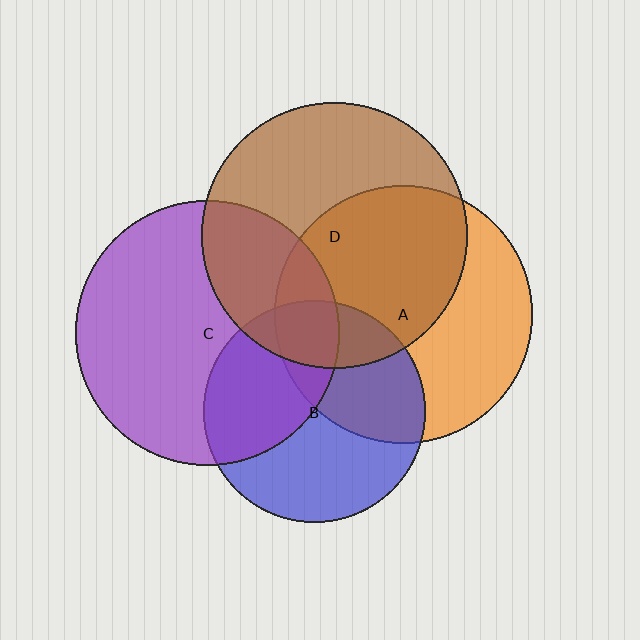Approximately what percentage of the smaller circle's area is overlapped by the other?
Approximately 50%.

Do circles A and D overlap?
Yes.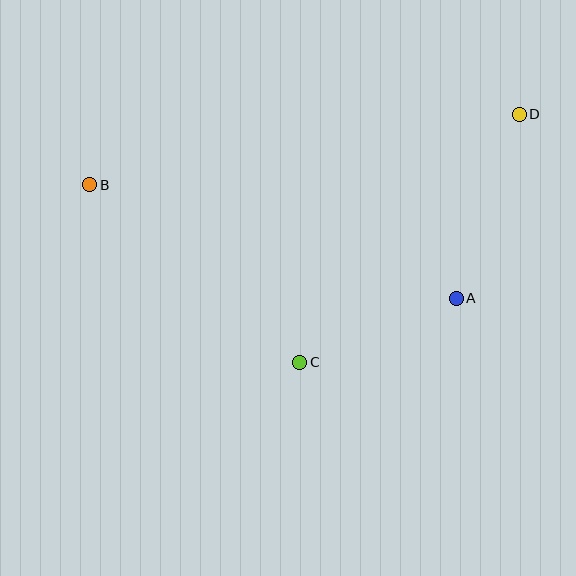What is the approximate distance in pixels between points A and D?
The distance between A and D is approximately 195 pixels.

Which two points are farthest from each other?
Points B and D are farthest from each other.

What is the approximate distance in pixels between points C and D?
The distance between C and D is approximately 331 pixels.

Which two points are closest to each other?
Points A and C are closest to each other.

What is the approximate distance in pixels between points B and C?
The distance between B and C is approximately 275 pixels.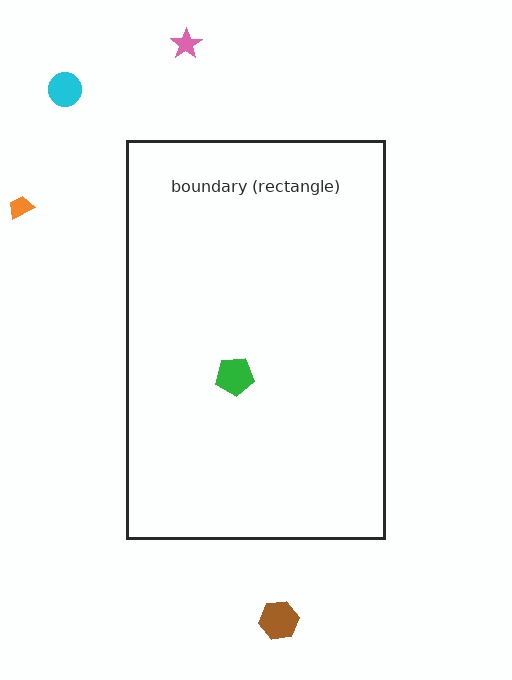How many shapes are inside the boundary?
1 inside, 4 outside.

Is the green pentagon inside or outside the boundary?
Inside.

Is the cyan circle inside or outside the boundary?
Outside.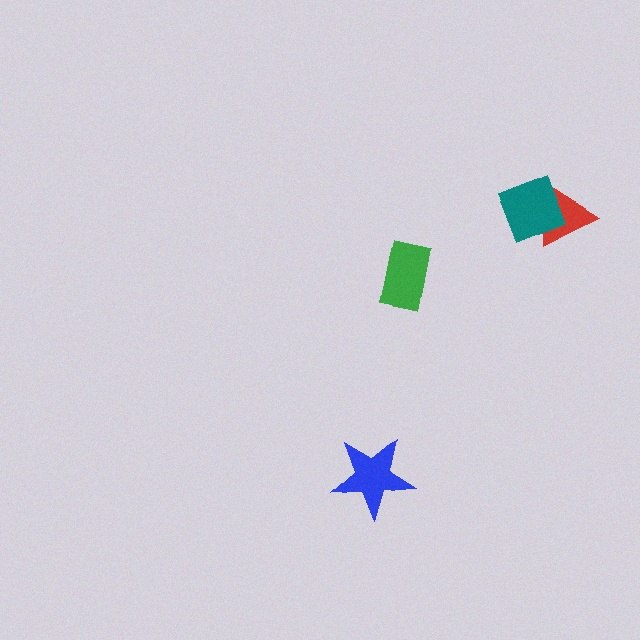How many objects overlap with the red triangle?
1 object overlaps with the red triangle.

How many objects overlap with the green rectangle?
0 objects overlap with the green rectangle.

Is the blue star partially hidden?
No, no other shape covers it.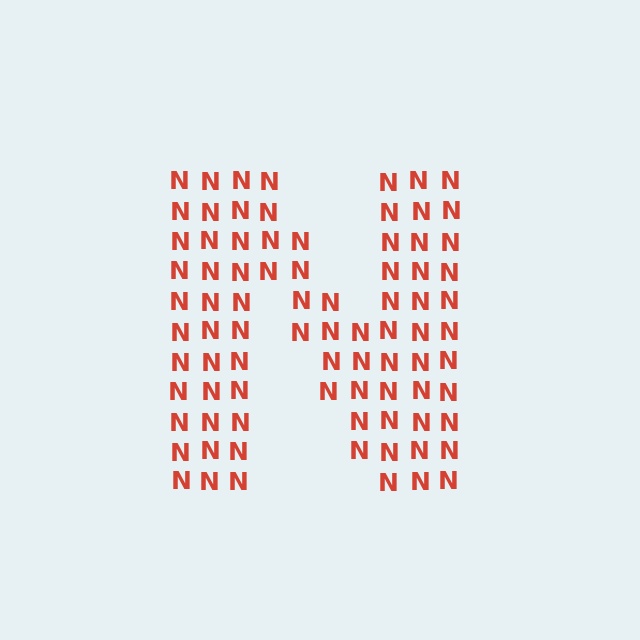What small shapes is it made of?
It is made of small letter N's.